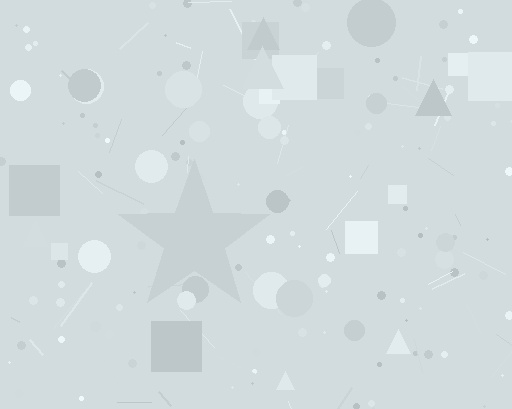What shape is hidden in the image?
A star is hidden in the image.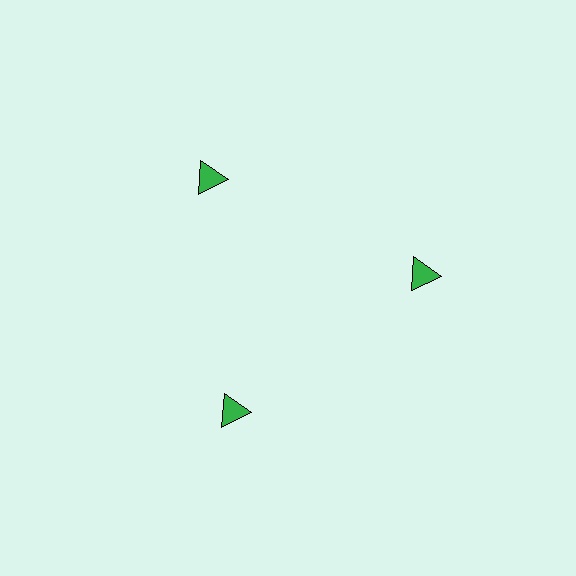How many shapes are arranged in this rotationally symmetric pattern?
There are 3 shapes, arranged in 3 groups of 1.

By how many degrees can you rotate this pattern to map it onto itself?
The pattern maps onto itself every 120 degrees of rotation.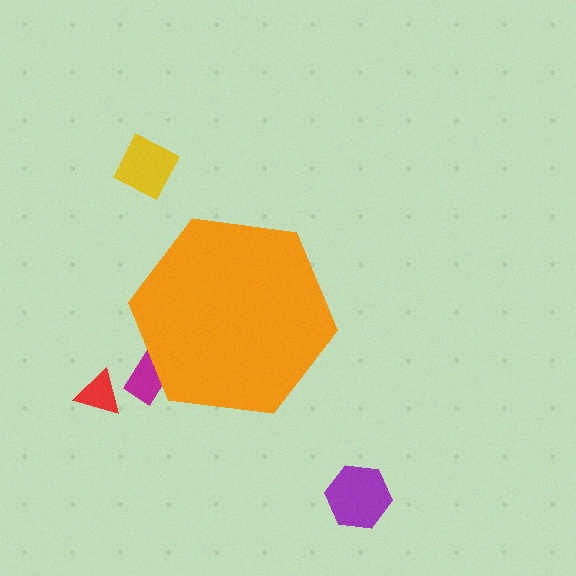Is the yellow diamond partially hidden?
No, the yellow diamond is fully visible.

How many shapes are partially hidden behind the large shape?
1 shape is partially hidden.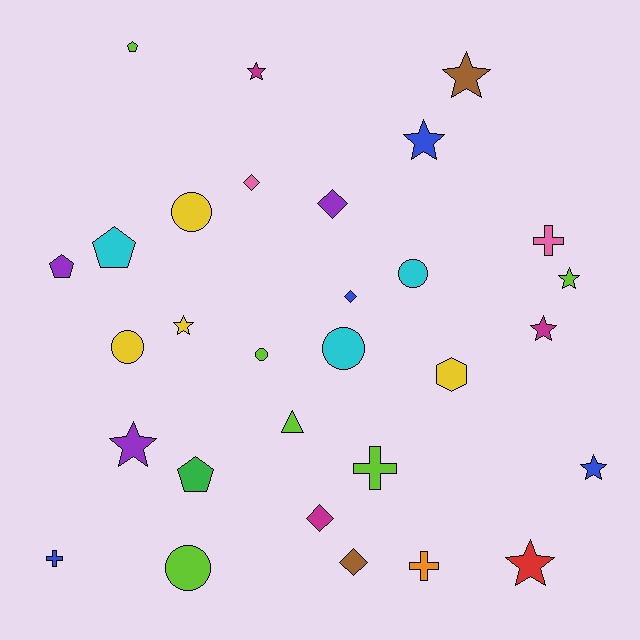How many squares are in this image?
There are no squares.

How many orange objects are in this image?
There is 1 orange object.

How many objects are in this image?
There are 30 objects.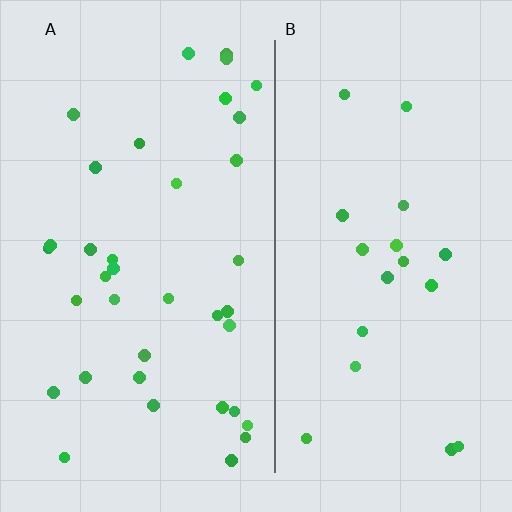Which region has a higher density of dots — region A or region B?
A (the left).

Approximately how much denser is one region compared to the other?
Approximately 2.0× — region A over region B.